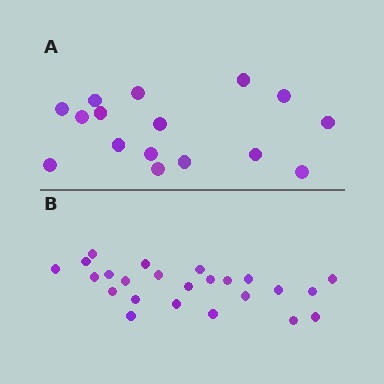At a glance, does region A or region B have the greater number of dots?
Region B (the bottom region) has more dots.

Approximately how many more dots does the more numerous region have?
Region B has roughly 8 or so more dots than region A.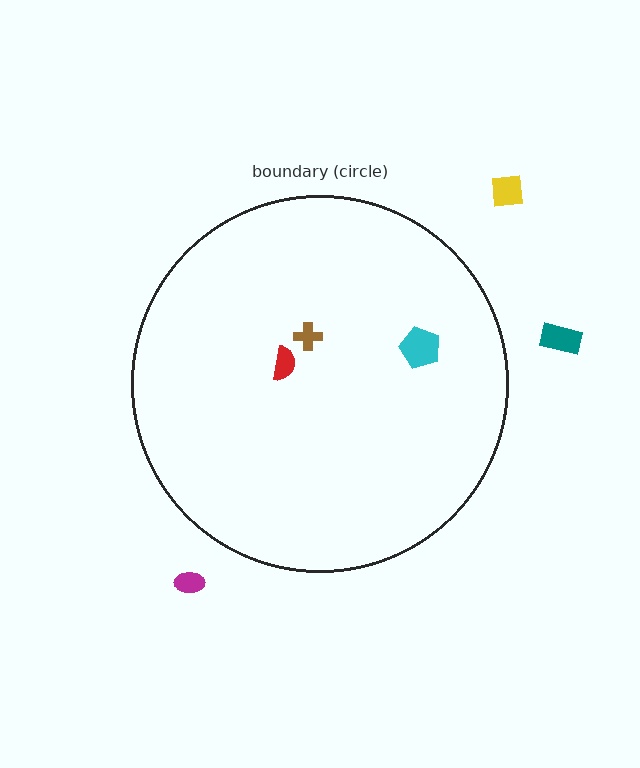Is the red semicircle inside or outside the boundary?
Inside.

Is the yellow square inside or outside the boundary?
Outside.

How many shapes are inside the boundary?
3 inside, 3 outside.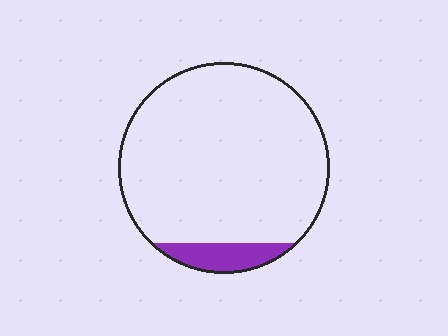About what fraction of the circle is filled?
About one tenth (1/10).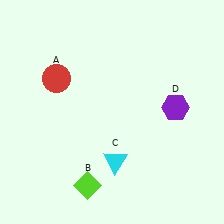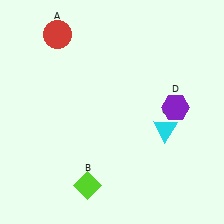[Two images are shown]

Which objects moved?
The objects that moved are: the red circle (A), the cyan triangle (C).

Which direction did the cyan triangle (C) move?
The cyan triangle (C) moved right.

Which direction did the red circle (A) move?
The red circle (A) moved up.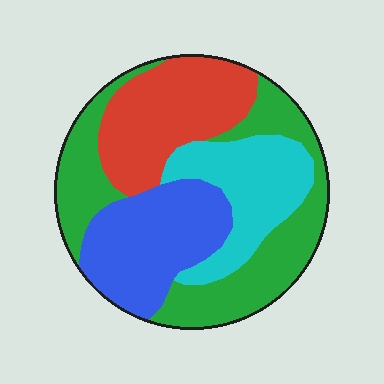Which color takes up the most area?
Green, at roughly 35%.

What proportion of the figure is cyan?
Cyan takes up about one fifth (1/5) of the figure.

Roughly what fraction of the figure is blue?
Blue takes up about one quarter (1/4) of the figure.